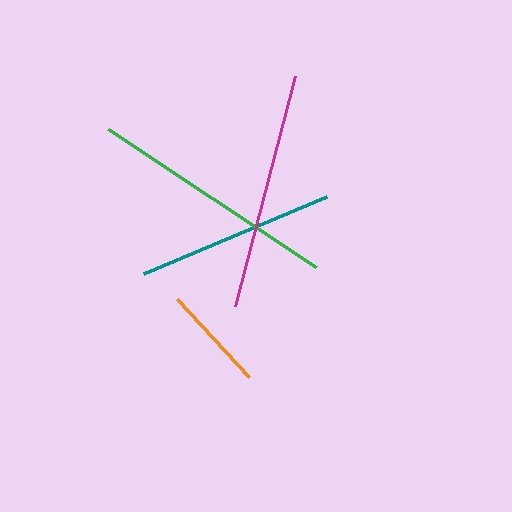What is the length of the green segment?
The green segment is approximately 250 pixels long.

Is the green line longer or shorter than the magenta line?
The green line is longer than the magenta line.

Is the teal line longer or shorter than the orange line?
The teal line is longer than the orange line.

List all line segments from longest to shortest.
From longest to shortest: green, magenta, teal, orange.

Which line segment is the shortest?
The orange line is the shortest at approximately 107 pixels.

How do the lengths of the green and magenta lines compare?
The green and magenta lines are approximately the same length.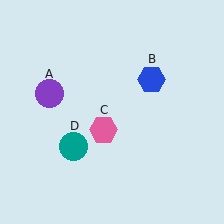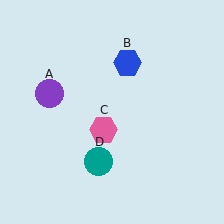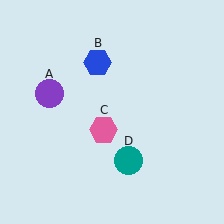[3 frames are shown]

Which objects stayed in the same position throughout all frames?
Purple circle (object A) and pink hexagon (object C) remained stationary.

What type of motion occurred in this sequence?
The blue hexagon (object B), teal circle (object D) rotated counterclockwise around the center of the scene.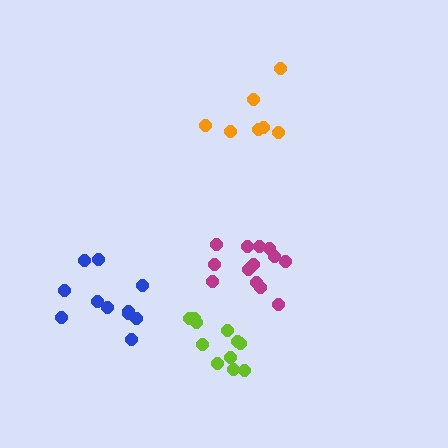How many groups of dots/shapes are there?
There are 4 groups.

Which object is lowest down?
The lime cluster is bottommost.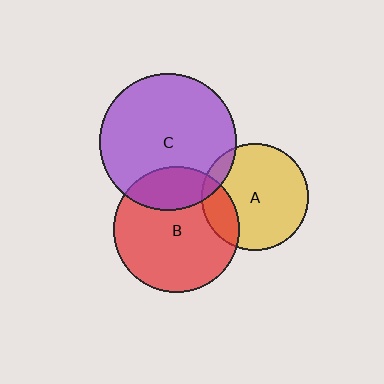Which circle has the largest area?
Circle C (purple).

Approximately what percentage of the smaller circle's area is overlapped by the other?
Approximately 20%.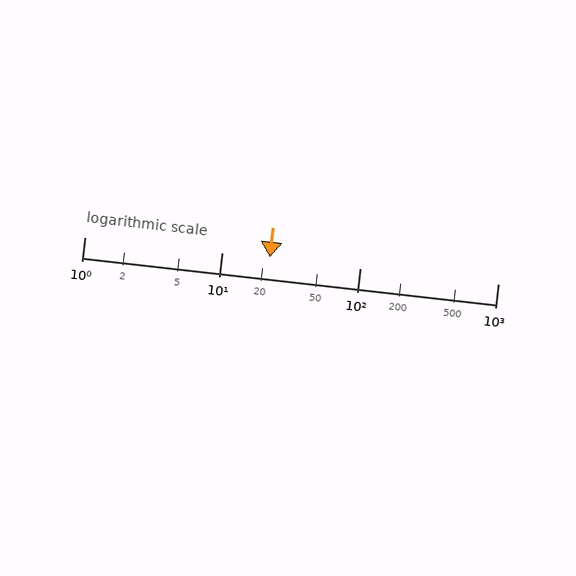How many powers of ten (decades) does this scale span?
The scale spans 3 decades, from 1 to 1000.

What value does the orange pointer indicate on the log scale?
The pointer indicates approximately 22.